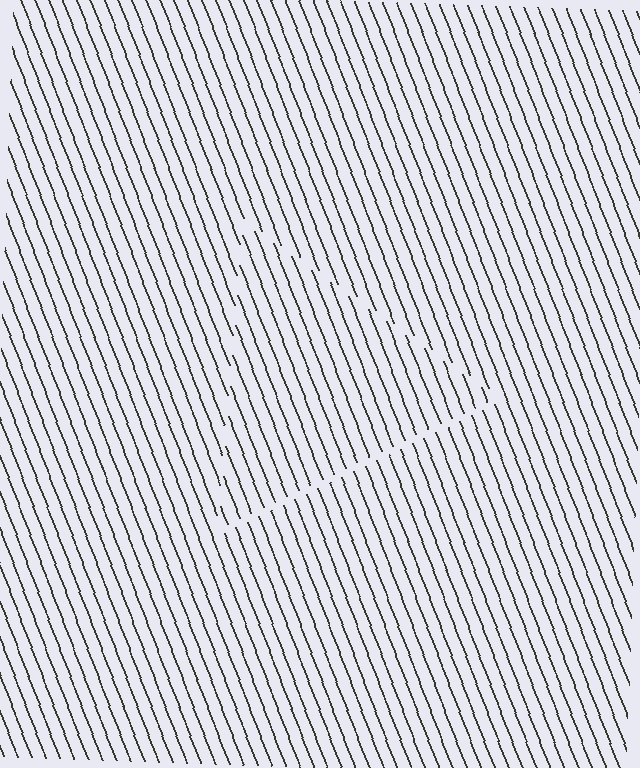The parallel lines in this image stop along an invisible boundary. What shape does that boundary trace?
An illusory triangle. The interior of the shape contains the same grating, shifted by half a period — the contour is defined by the phase discontinuity where line-ends from the inner and outer gratings abut.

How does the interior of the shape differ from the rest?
The interior of the shape contains the same grating, shifted by half a period — the contour is defined by the phase discontinuity where line-ends from the inner and outer gratings abut.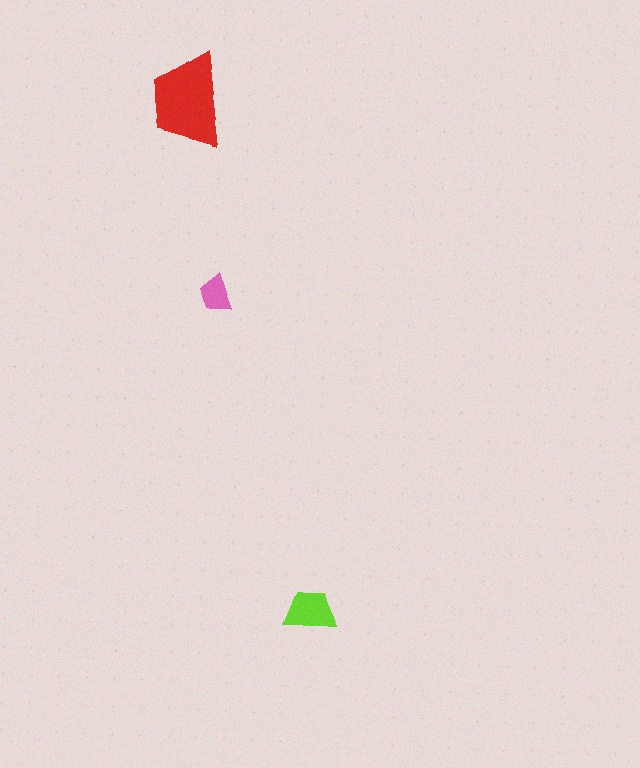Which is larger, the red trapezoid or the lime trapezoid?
The red one.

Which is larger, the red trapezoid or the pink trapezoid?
The red one.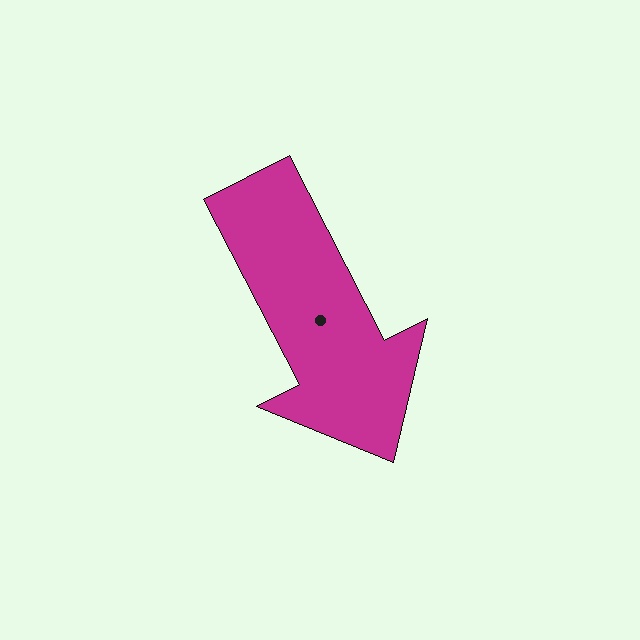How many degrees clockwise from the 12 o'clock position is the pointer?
Approximately 153 degrees.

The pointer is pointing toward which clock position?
Roughly 5 o'clock.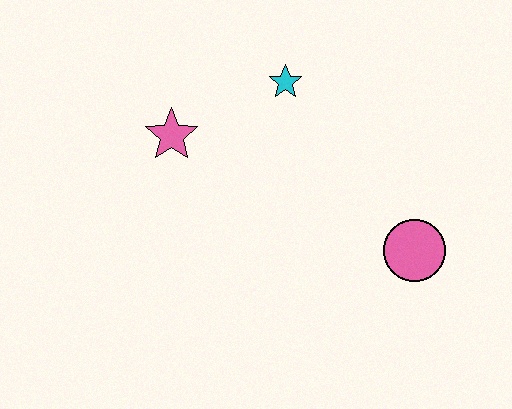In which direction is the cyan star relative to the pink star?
The cyan star is to the right of the pink star.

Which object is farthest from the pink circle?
The pink star is farthest from the pink circle.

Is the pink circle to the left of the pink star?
No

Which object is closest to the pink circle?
The cyan star is closest to the pink circle.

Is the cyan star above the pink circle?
Yes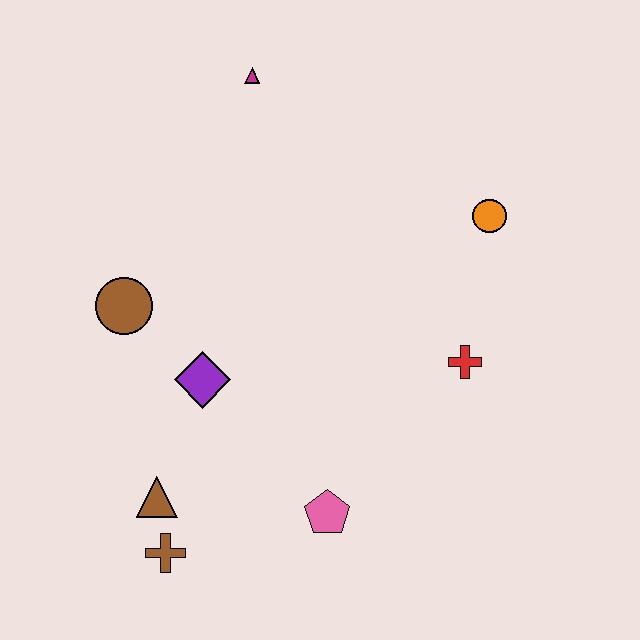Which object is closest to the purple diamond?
The brown circle is closest to the purple diamond.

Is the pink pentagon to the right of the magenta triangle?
Yes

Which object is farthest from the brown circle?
The orange circle is farthest from the brown circle.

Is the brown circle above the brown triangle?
Yes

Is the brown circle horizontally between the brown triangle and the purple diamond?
No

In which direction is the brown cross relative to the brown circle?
The brown cross is below the brown circle.